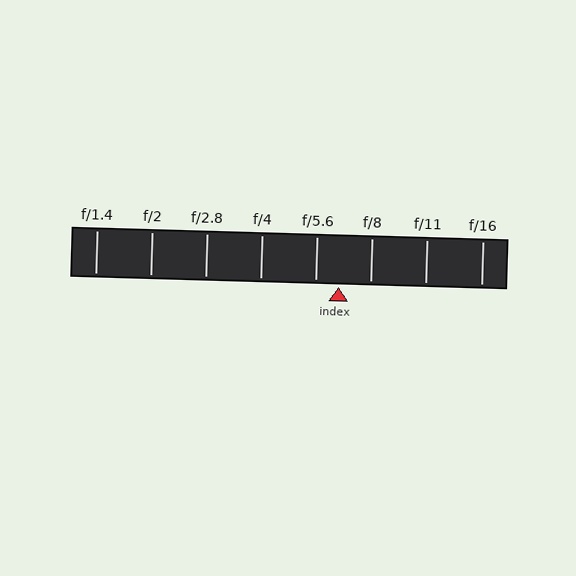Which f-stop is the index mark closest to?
The index mark is closest to f/5.6.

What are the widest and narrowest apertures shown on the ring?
The widest aperture shown is f/1.4 and the narrowest is f/16.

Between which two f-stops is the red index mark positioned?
The index mark is between f/5.6 and f/8.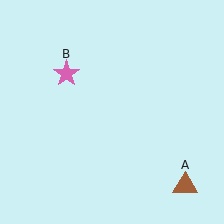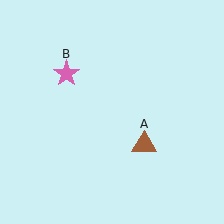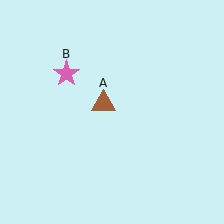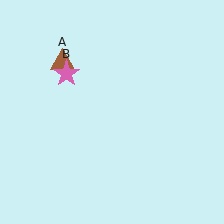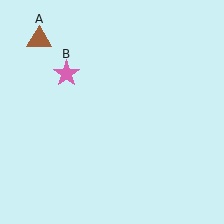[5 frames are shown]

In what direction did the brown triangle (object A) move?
The brown triangle (object A) moved up and to the left.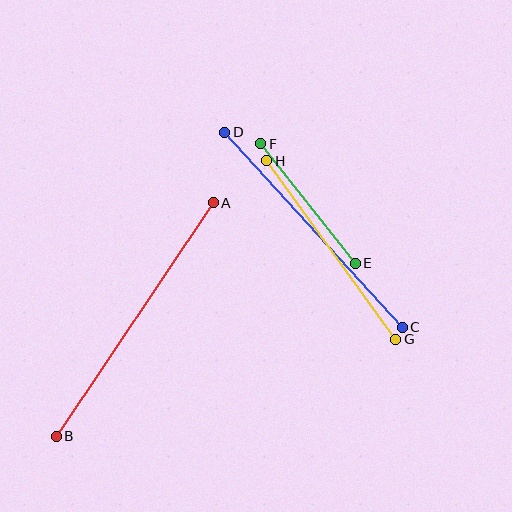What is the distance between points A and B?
The distance is approximately 282 pixels.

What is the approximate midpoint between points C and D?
The midpoint is at approximately (314, 230) pixels.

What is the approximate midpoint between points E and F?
The midpoint is at approximately (308, 203) pixels.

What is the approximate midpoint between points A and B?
The midpoint is at approximately (135, 319) pixels.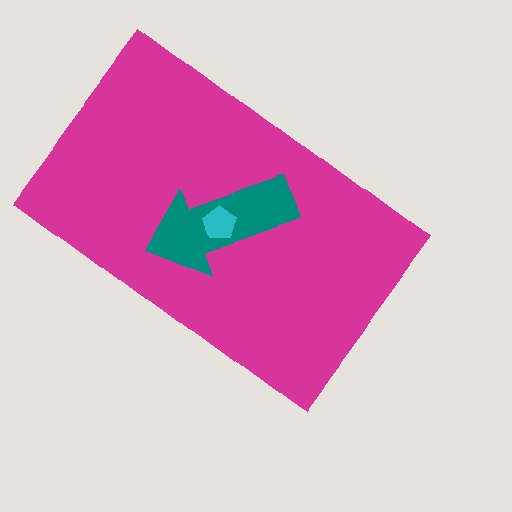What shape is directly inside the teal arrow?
The cyan pentagon.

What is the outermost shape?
The magenta rectangle.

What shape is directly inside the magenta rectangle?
The teal arrow.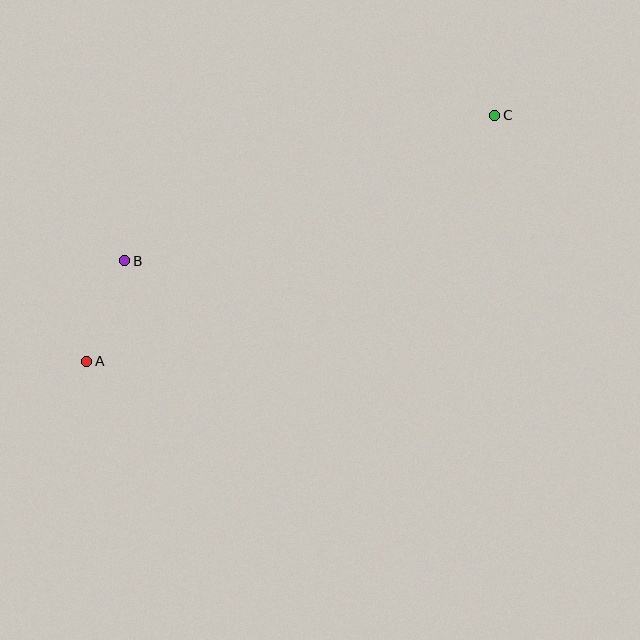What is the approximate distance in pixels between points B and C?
The distance between B and C is approximately 398 pixels.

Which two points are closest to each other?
Points A and B are closest to each other.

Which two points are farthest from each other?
Points A and C are farthest from each other.